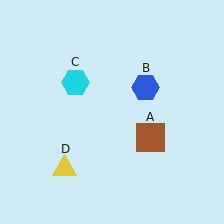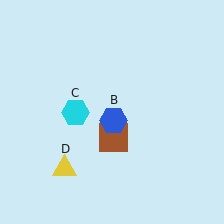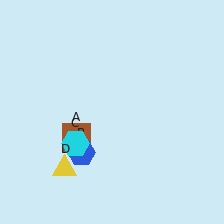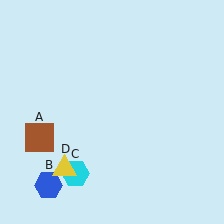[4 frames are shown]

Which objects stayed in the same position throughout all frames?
Yellow triangle (object D) remained stationary.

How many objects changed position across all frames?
3 objects changed position: brown square (object A), blue hexagon (object B), cyan hexagon (object C).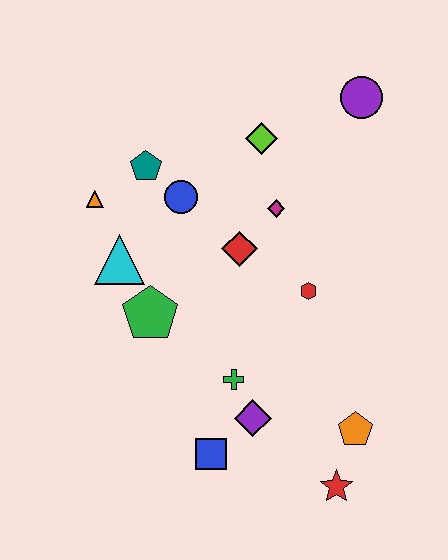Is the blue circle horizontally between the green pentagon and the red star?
Yes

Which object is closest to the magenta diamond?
The red diamond is closest to the magenta diamond.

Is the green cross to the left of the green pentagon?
No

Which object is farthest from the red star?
The purple circle is farthest from the red star.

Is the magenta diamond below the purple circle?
Yes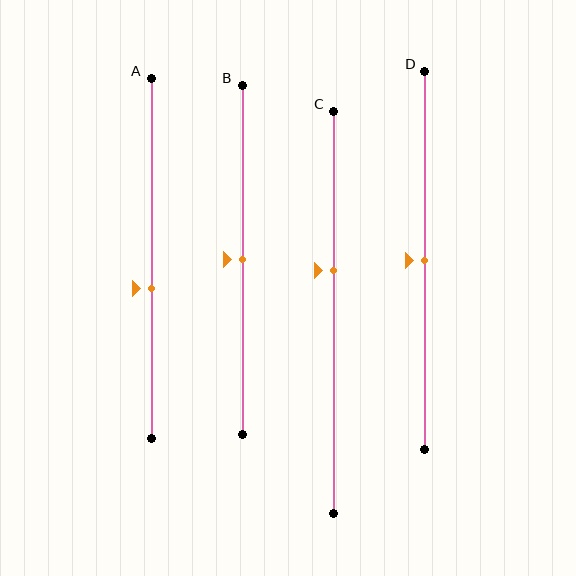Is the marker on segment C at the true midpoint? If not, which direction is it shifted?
No, the marker on segment C is shifted upward by about 10% of the segment length.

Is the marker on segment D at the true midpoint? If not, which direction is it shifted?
Yes, the marker on segment D is at the true midpoint.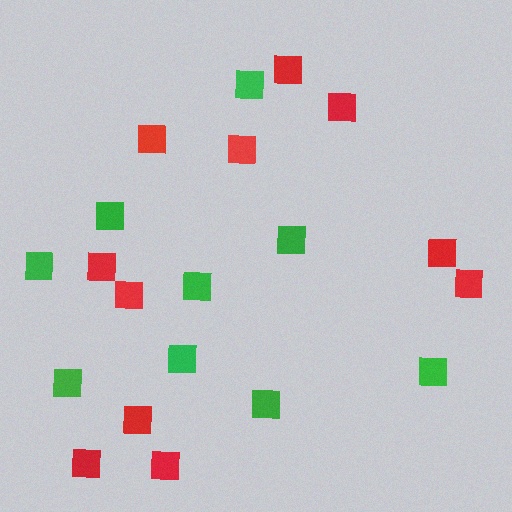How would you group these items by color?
There are 2 groups: one group of red squares (11) and one group of green squares (9).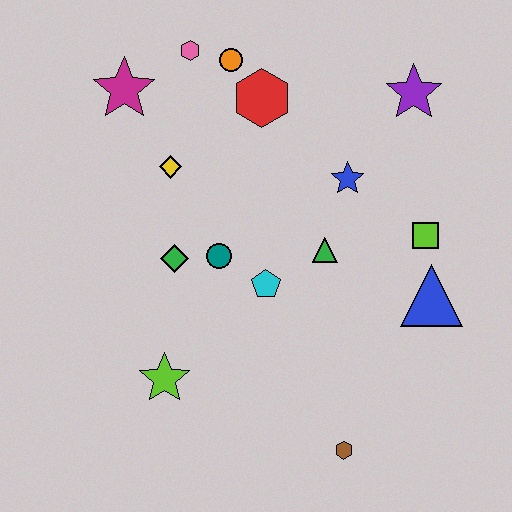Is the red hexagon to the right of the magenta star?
Yes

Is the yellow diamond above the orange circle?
No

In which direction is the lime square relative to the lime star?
The lime square is to the right of the lime star.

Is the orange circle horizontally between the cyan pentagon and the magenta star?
Yes